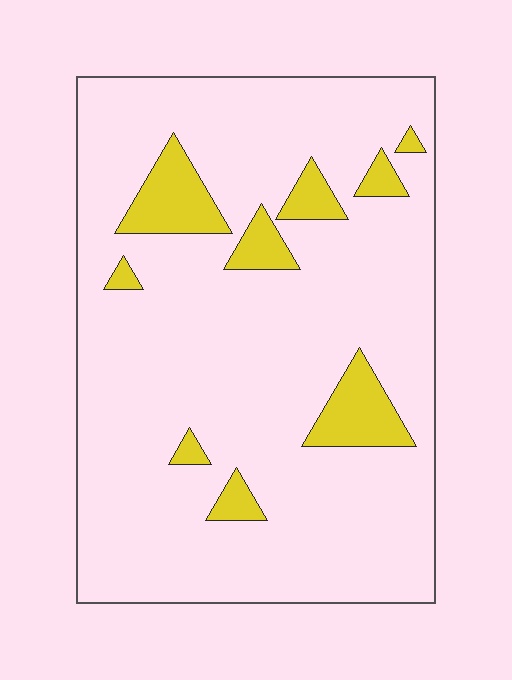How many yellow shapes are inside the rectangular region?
9.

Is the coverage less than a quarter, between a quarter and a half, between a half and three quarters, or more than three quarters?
Less than a quarter.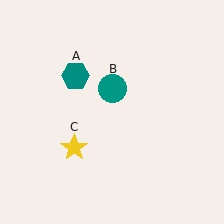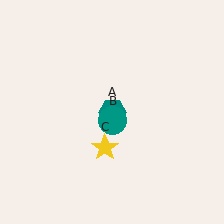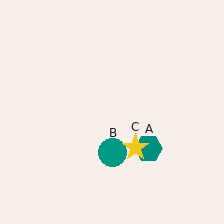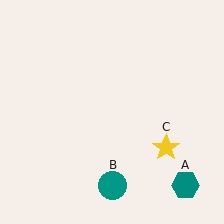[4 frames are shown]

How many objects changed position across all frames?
3 objects changed position: teal hexagon (object A), teal circle (object B), yellow star (object C).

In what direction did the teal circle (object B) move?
The teal circle (object B) moved down.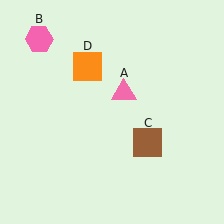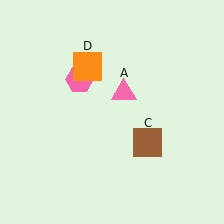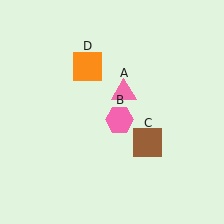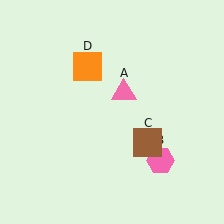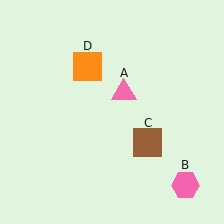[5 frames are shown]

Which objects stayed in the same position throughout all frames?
Pink triangle (object A) and brown square (object C) and orange square (object D) remained stationary.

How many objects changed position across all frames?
1 object changed position: pink hexagon (object B).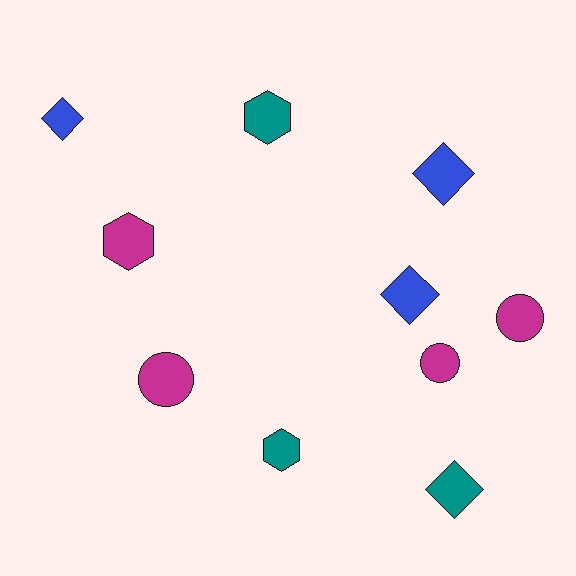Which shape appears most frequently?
Diamond, with 4 objects.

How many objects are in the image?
There are 10 objects.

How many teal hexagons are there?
There are 2 teal hexagons.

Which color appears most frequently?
Magenta, with 4 objects.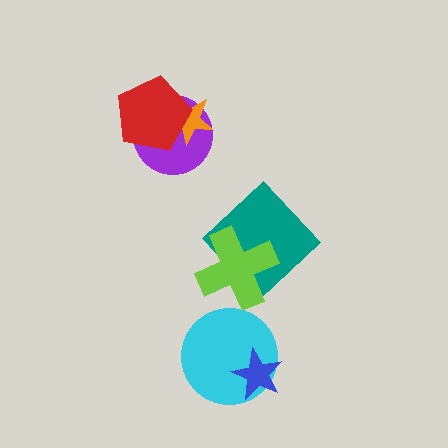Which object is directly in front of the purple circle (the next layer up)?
The orange star is directly in front of the purple circle.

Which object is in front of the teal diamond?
The lime cross is in front of the teal diamond.